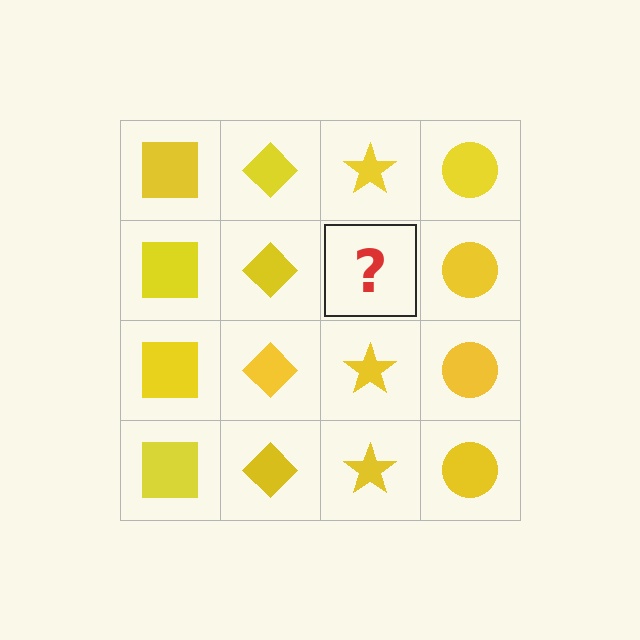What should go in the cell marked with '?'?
The missing cell should contain a yellow star.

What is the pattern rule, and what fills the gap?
The rule is that each column has a consistent shape. The gap should be filled with a yellow star.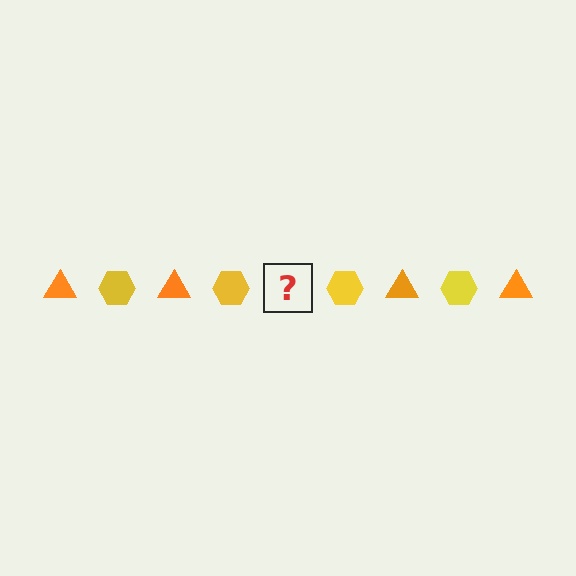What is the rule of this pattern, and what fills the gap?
The rule is that the pattern alternates between orange triangle and yellow hexagon. The gap should be filled with an orange triangle.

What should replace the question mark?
The question mark should be replaced with an orange triangle.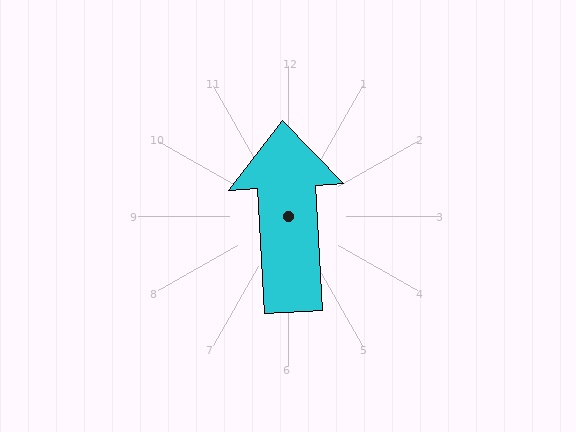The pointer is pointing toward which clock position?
Roughly 12 o'clock.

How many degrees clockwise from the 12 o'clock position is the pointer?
Approximately 357 degrees.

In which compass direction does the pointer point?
North.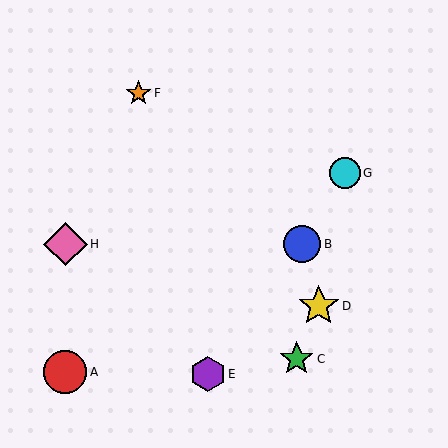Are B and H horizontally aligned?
Yes, both are at y≈244.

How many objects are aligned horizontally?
2 objects (B, H) are aligned horizontally.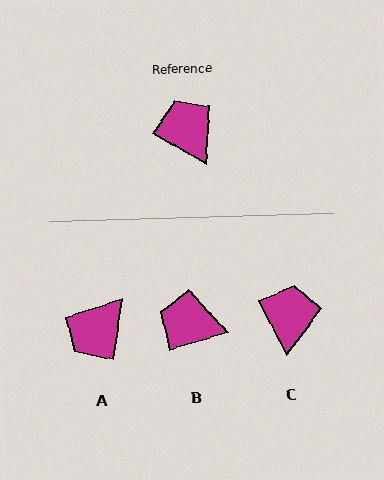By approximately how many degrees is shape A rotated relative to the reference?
Approximately 112 degrees counter-clockwise.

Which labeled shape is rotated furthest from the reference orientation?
A, about 112 degrees away.